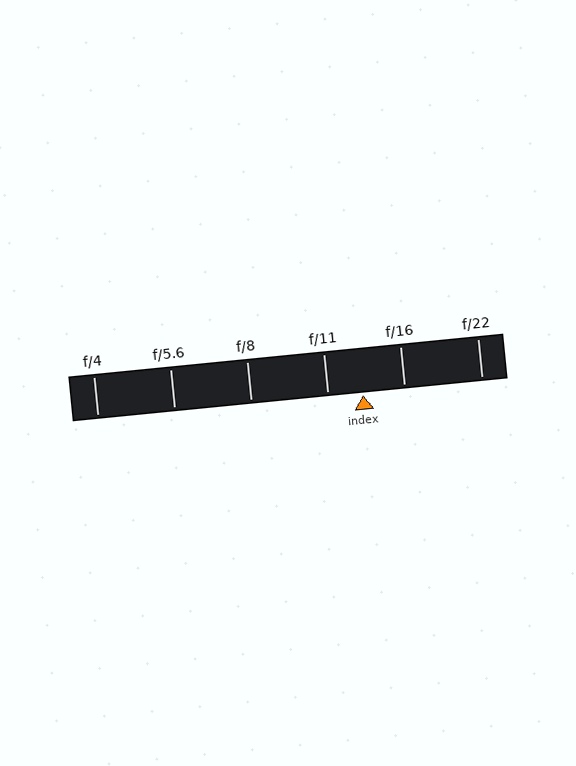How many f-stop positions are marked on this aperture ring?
There are 6 f-stop positions marked.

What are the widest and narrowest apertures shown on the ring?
The widest aperture shown is f/4 and the narrowest is f/22.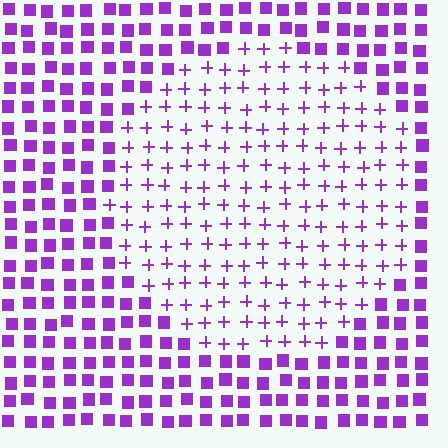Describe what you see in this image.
The image is filled with small purple elements arranged in a uniform grid. A circle-shaped region contains plus signs, while the surrounding area contains squares. The boundary is defined purely by the change in element shape.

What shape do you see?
I see a circle.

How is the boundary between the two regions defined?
The boundary is defined by a change in element shape: plus signs inside vs. squares outside. All elements share the same color and spacing.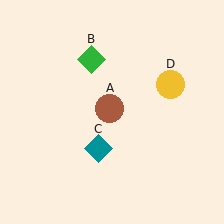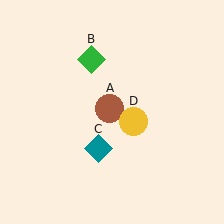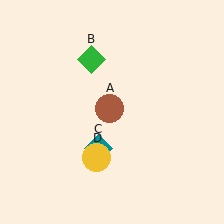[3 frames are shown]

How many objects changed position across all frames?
1 object changed position: yellow circle (object D).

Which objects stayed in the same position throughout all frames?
Brown circle (object A) and green diamond (object B) and teal diamond (object C) remained stationary.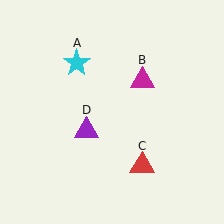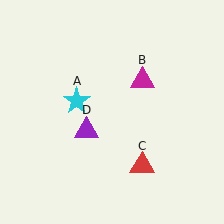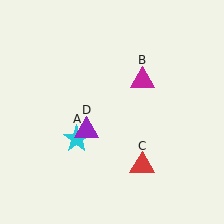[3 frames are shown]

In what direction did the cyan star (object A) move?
The cyan star (object A) moved down.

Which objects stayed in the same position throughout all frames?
Magenta triangle (object B) and red triangle (object C) and purple triangle (object D) remained stationary.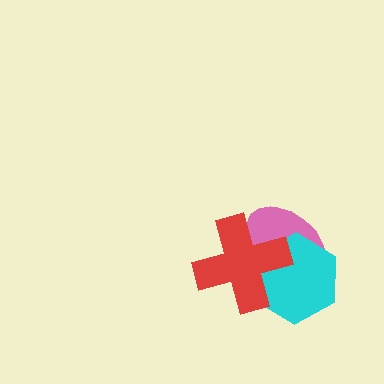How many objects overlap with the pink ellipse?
2 objects overlap with the pink ellipse.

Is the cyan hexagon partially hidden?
Yes, it is partially covered by another shape.